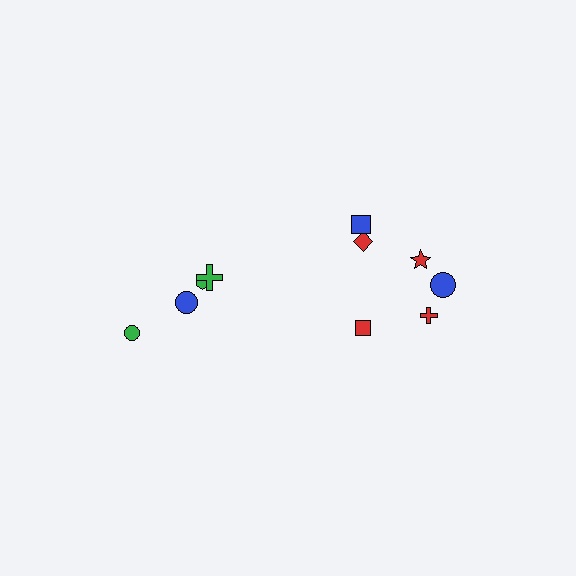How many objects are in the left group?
There are 4 objects.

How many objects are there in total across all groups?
There are 10 objects.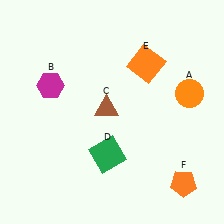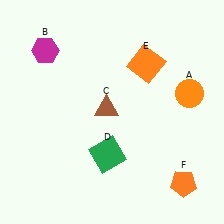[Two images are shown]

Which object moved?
The magenta hexagon (B) moved up.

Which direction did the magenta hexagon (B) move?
The magenta hexagon (B) moved up.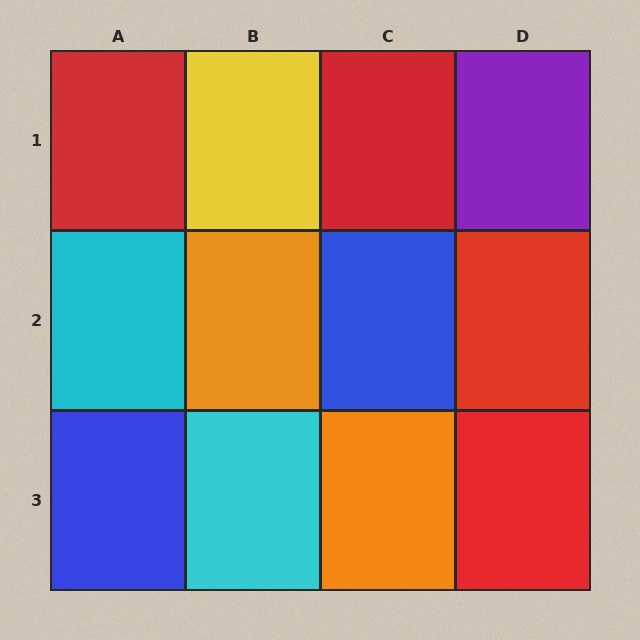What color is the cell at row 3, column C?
Orange.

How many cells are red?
4 cells are red.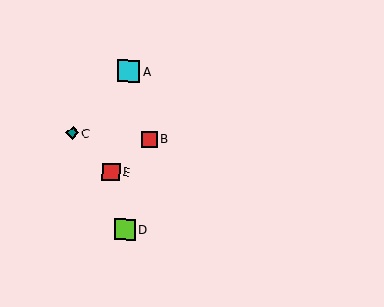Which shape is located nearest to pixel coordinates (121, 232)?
The lime square (labeled D) at (125, 230) is nearest to that location.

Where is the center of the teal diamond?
The center of the teal diamond is at (73, 133).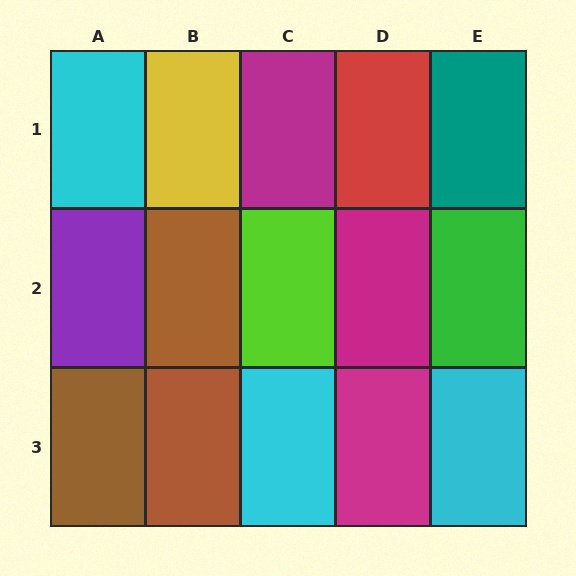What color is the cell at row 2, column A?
Purple.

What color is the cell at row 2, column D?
Magenta.